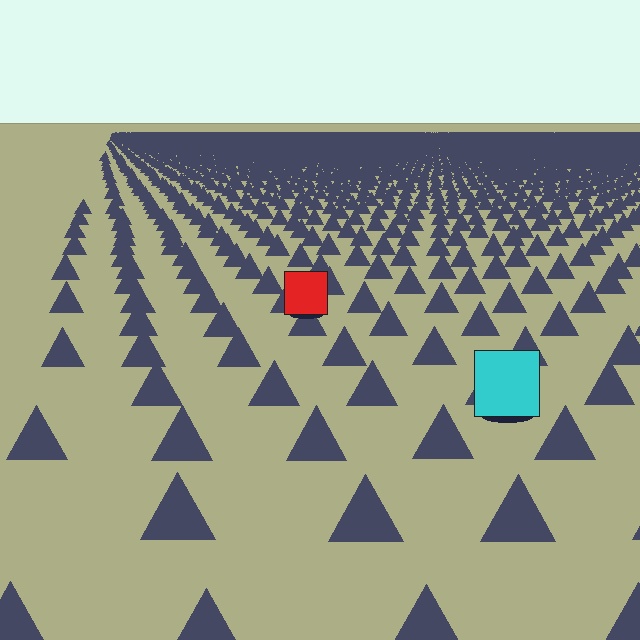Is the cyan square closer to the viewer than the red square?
Yes. The cyan square is closer — you can tell from the texture gradient: the ground texture is coarser near it.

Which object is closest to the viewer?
The cyan square is closest. The texture marks near it are larger and more spread out.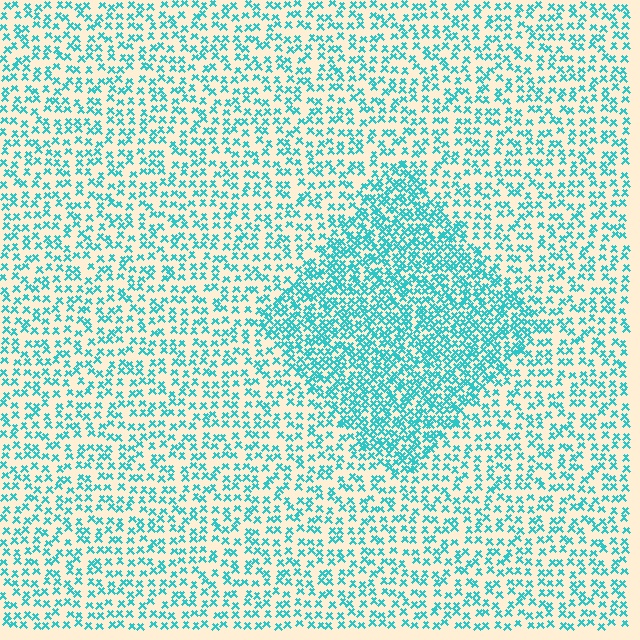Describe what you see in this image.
The image contains small cyan elements arranged at two different densities. A diamond-shaped region is visible where the elements are more densely packed than the surrounding area.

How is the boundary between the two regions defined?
The boundary is defined by a change in element density (approximately 2.0x ratio). All elements are the same color, size, and shape.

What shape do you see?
I see a diamond.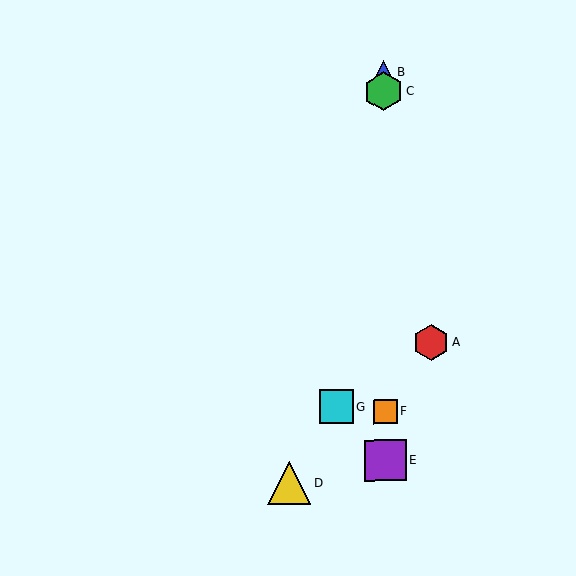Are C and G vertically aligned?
No, C is at x≈383 and G is at x≈336.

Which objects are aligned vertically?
Objects B, C, E, F are aligned vertically.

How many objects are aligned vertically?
4 objects (B, C, E, F) are aligned vertically.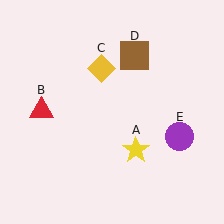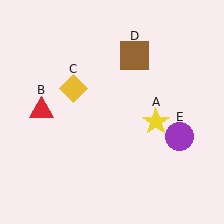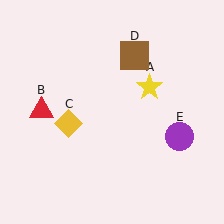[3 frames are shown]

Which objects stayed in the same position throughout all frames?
Red triangle (object B) and brown square (object D) and purple circle (object E) remained stationary.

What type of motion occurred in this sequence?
The yellow star (object A), yellow diamond (object C) rotated counterclockwise around the center of the scene.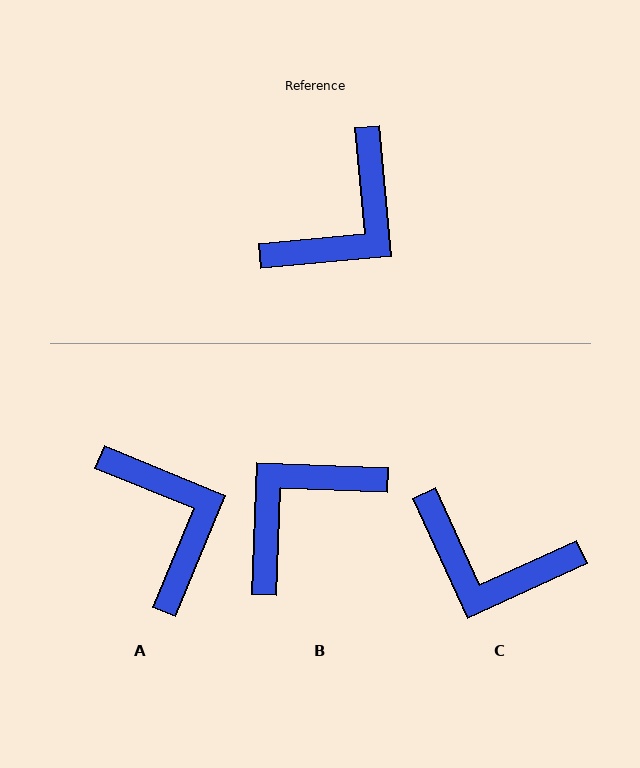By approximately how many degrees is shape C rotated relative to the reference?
Approximately 71 degrees clockwise.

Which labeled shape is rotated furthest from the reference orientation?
B, about 173 degrees away.